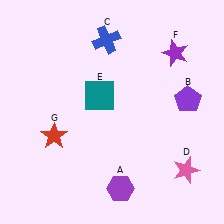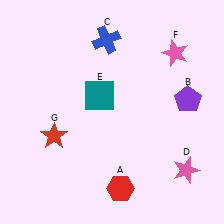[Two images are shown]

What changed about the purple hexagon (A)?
In Image 1, A is purple. In Image 2, it changed to red.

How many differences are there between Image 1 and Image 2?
There are 2 differences between the two images.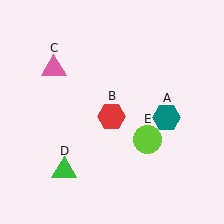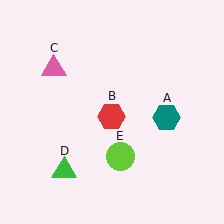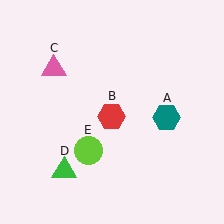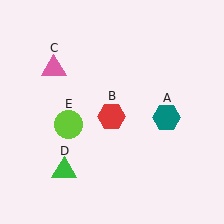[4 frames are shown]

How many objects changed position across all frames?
1 object changed position: lime circle (object E).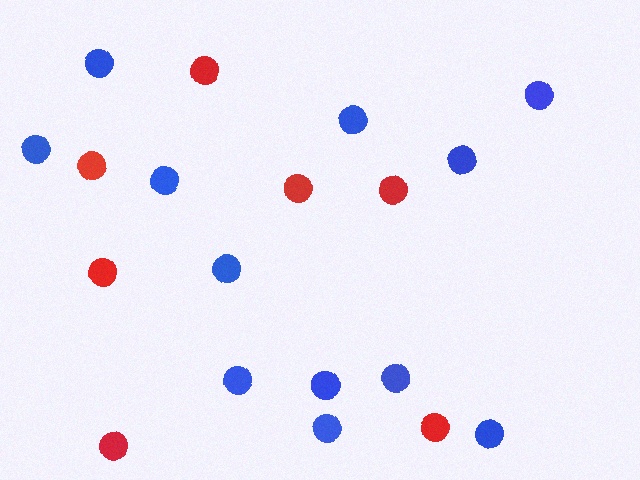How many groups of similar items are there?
There are 2 groups: one group of red circles (7) and one group of blue circles (12).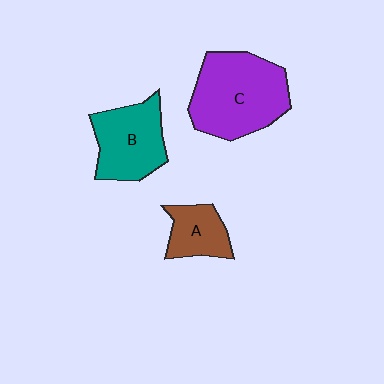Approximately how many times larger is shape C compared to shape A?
Approximately 2.3 times.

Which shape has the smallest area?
Shape A (brown).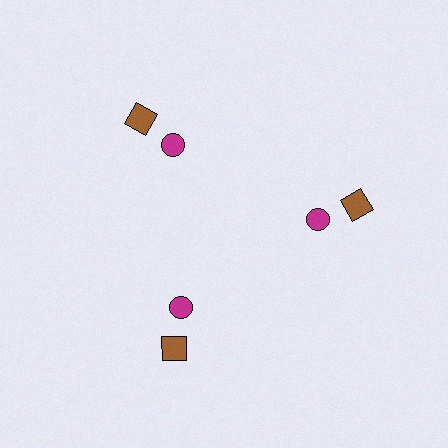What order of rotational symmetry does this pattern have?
This pattern has 3-fold rotational symmetry.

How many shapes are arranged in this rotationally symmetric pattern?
There are 6 shapes, arranged in 3 groups of 2.